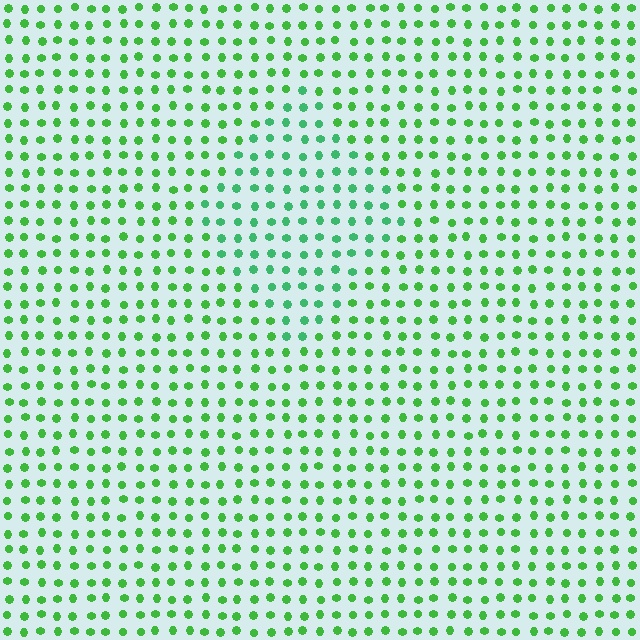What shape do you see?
I see a diamond.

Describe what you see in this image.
The image is filled with small green elements in a uniform arrangement. A diamond-shaped region is visible where the elements are tinted to a slightly different hue, forming a subtle color boundary.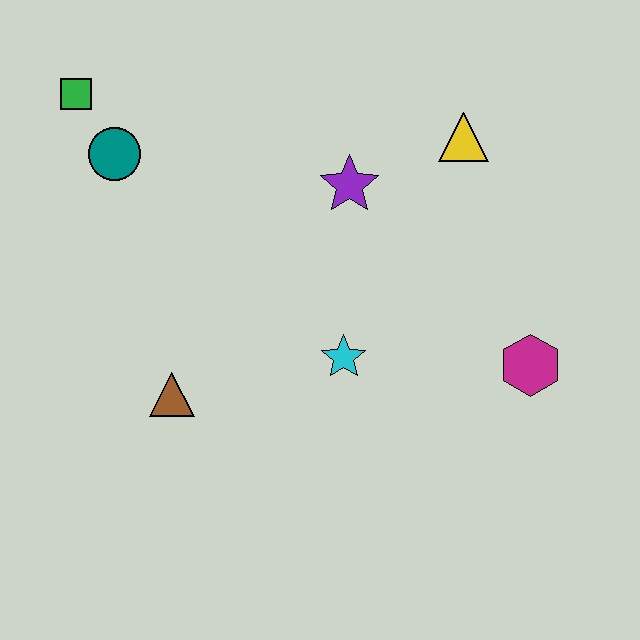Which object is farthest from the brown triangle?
The yellow triangle is farthest from the brown triangle.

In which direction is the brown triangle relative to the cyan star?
The brown triangle is to the left of the cyan star.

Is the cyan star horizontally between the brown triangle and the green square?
No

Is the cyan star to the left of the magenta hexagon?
Yes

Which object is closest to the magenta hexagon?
The cyan star is closest to the magenta hexagon.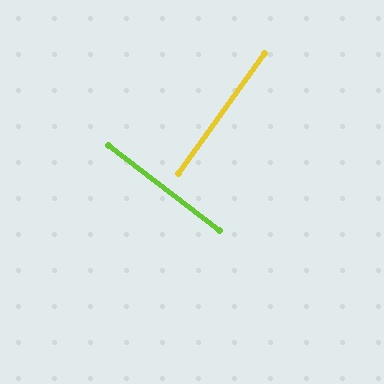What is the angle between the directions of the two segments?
Approximately 89 degrees.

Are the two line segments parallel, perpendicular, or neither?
Perpendicular — they meet at approximately 89°.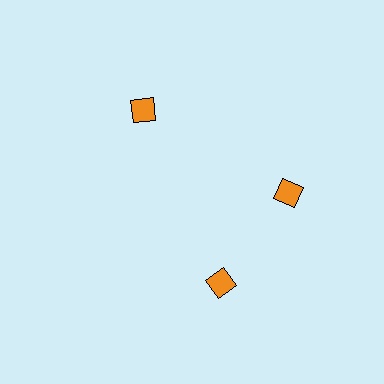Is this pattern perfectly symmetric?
No. The 3 orange diamonds are arranged in a ring, but one element near the 7 o'clock position is rotated out of alignment along the ring, breaking the 3-fold rotational symmetry.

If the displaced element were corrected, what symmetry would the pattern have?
It would have 3-fold rotational symmetry — the pattern would map onto itself every 120 degrees.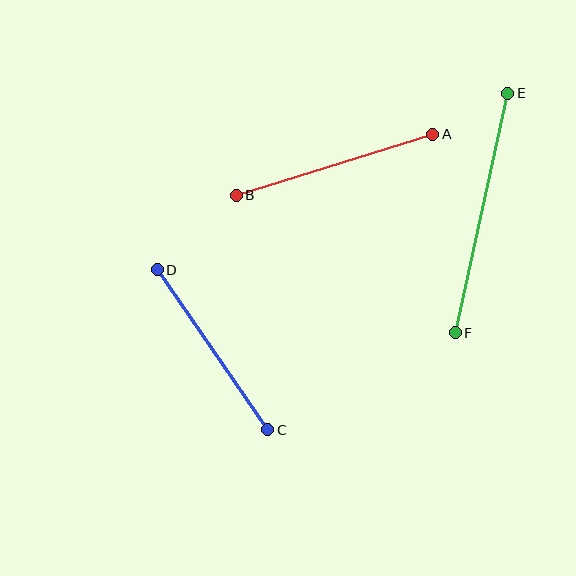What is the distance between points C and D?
The distance is approximately 194 pixels.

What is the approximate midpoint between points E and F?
The midpoint is at approximately (482, 213) pixels.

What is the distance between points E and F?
The distance is approximately 245 pixels.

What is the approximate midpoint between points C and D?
The midpoint is at approximately (213, 350) pixels.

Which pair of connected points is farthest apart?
Points E and F are farthest apart.